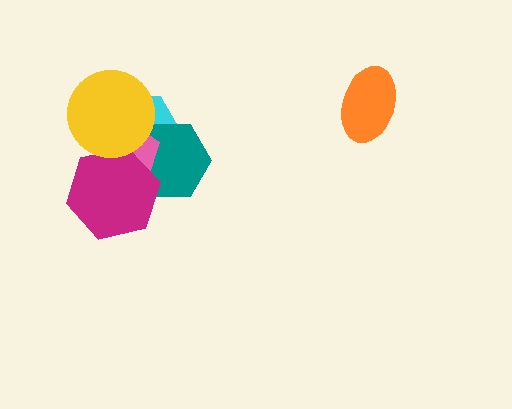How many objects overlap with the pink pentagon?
4 objects overlap with the pink pentagon.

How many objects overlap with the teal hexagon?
4 objects overlap with the teal hexagon.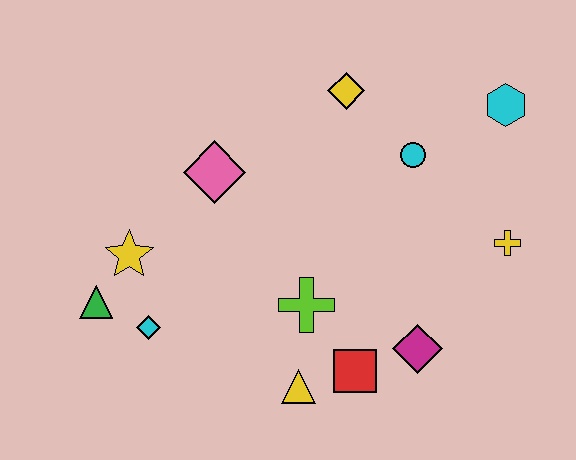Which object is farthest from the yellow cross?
The green triangle is farthest from the yellow cross.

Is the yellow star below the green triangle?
No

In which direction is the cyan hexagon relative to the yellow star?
The cyan hexagon is to the right of the yellow star.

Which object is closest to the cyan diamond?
The green triangle is closest to the cyan diamond.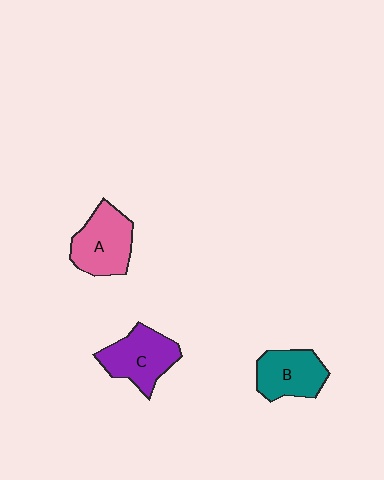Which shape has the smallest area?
Shape B (teal).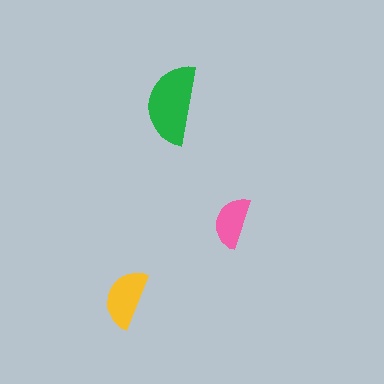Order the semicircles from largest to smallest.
the green one, the yellow one, the pink one.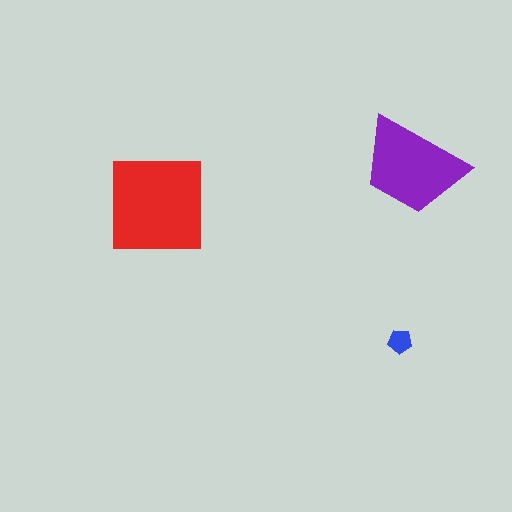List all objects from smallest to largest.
The blue pentagon, the purple trapezoid, the red square.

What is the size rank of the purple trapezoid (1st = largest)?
2nd.